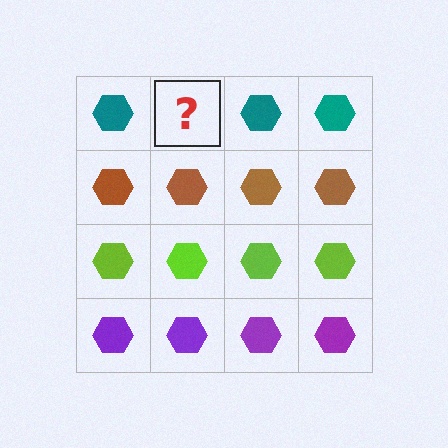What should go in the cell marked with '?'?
The missing cell should contain a teal hexagon.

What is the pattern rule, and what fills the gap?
The rule is that each row has a consistent color. The gap should be filled with a teal hexagon.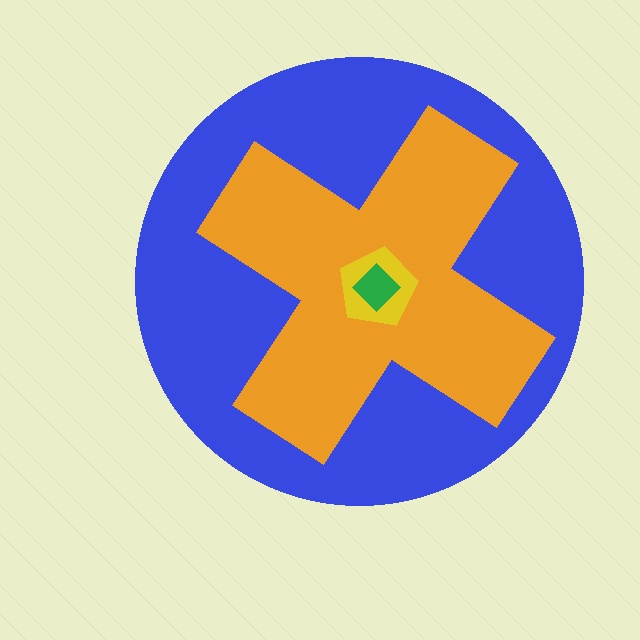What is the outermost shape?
The blue circle.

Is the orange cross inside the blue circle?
Yes.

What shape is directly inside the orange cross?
The yellow pentagon.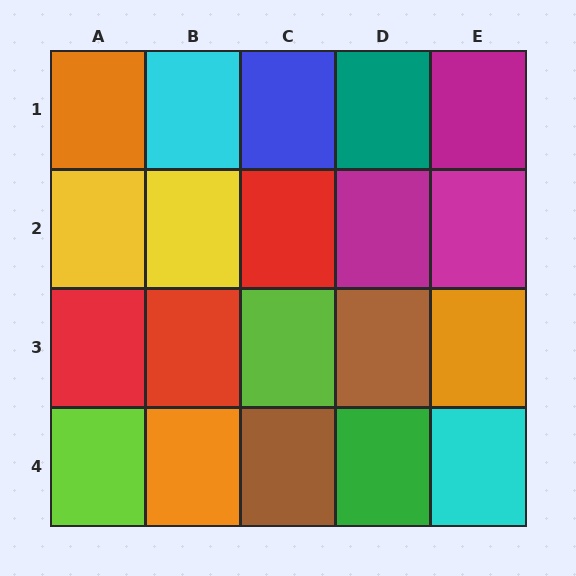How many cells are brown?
2 cells are brown.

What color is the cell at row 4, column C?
Brown.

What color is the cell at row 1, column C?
Blue.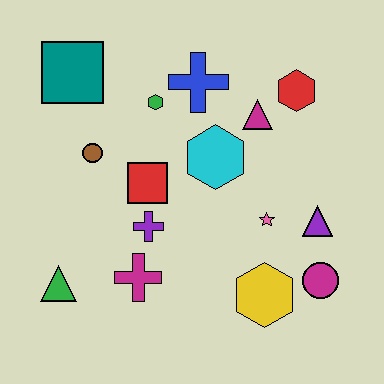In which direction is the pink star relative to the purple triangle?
The pink star is to the left of the purple triangle.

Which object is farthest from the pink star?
The teal square is farthest from the pink star.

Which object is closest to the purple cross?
The red square is closest to the purple cross.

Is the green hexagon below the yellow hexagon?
No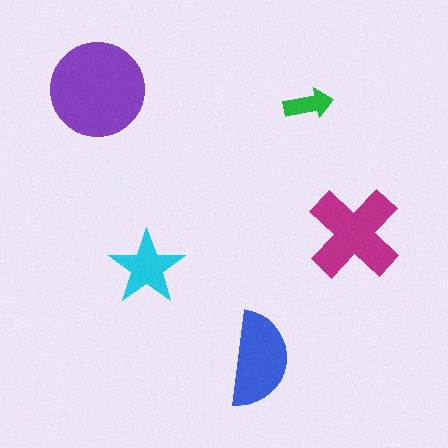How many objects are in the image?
There are 5 objects in the image.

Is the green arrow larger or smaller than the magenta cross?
Smaller.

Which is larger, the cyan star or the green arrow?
The cyan star.